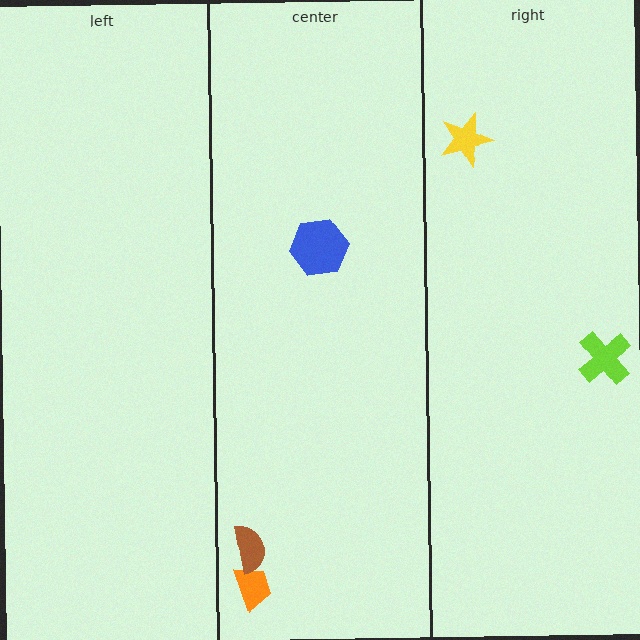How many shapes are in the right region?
2.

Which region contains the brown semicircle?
The center region.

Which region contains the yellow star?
The right region.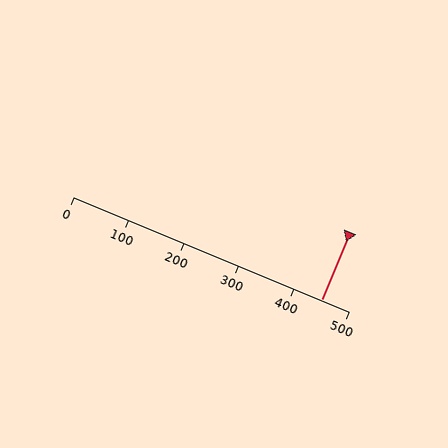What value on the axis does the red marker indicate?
The marker indicates approximately 450.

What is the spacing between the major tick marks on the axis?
The major ticks are spaced 100 apart.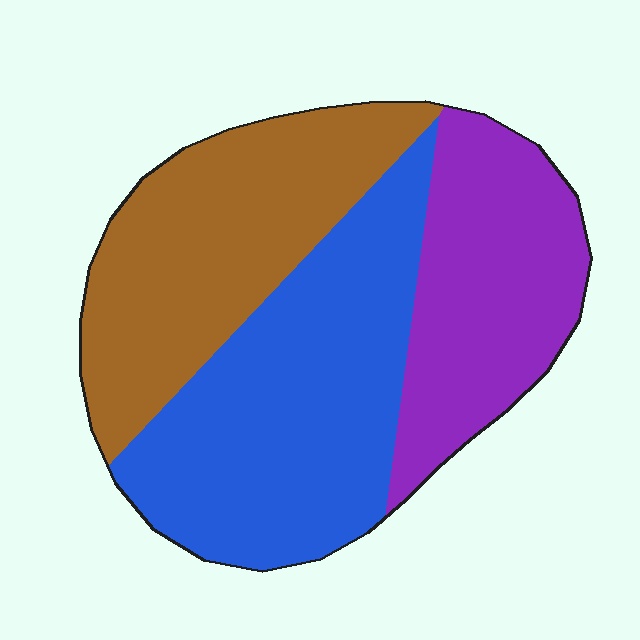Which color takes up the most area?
Blue, at roughly 40%.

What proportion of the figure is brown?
Brown covers 33% of the figure.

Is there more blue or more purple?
Blue.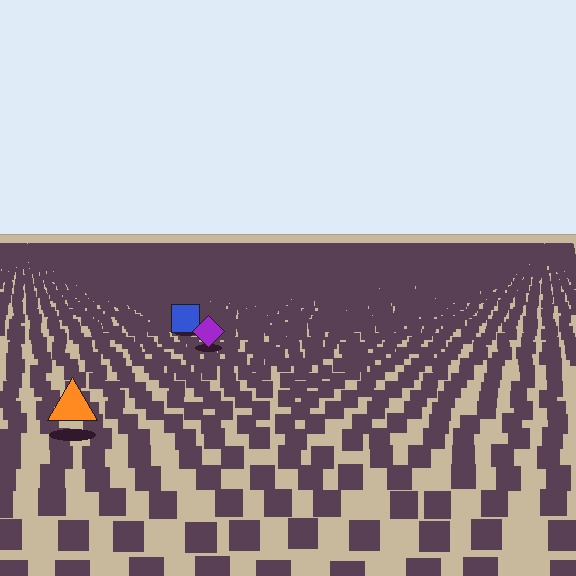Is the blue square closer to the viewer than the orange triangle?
No. The orange triangle is closer — you can tell from the texture gradient: the ground texture is coarser near it.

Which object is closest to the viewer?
The orange triangle is closest. The texture marks near it are larger and more spread out.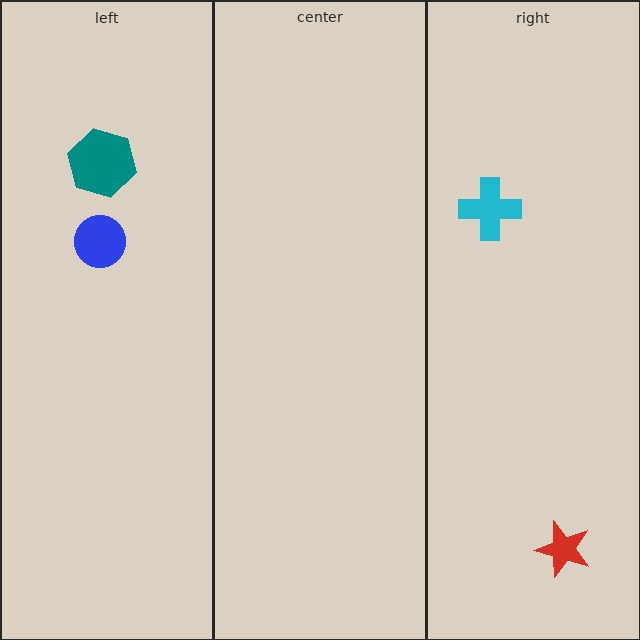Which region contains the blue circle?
The left region.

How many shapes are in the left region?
2.